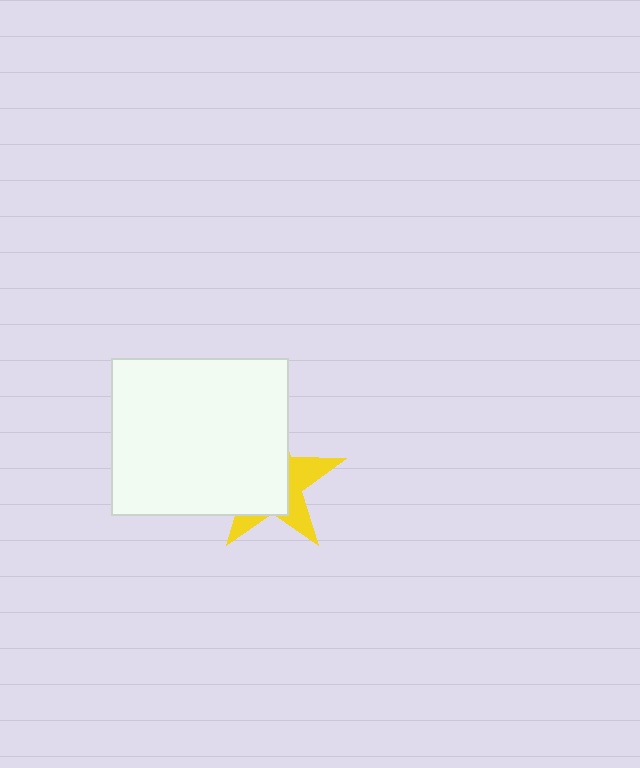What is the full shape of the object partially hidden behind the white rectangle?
The partially hidden object is a yellow star.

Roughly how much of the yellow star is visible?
A small part of it is visible (roughly 37%).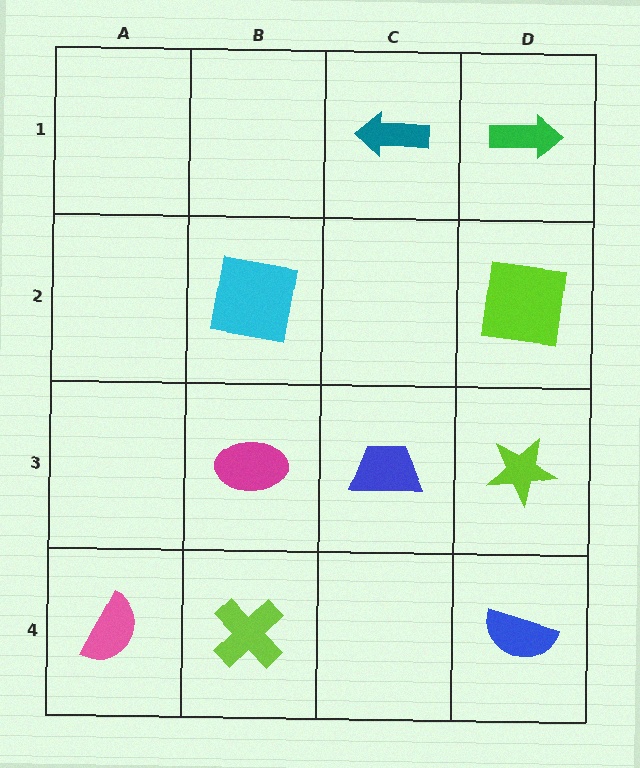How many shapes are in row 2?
2 shapes.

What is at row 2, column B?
A cyan square.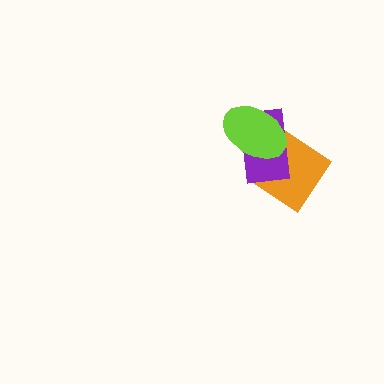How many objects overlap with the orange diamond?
2 objects overlap with the orange diamond.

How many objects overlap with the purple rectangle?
2 objects overlap with the purple rectangle.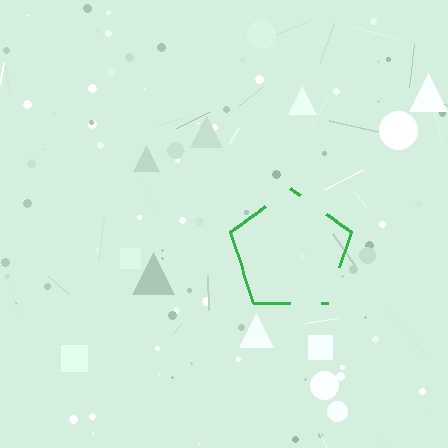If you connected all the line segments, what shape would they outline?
They would outline a pentagon.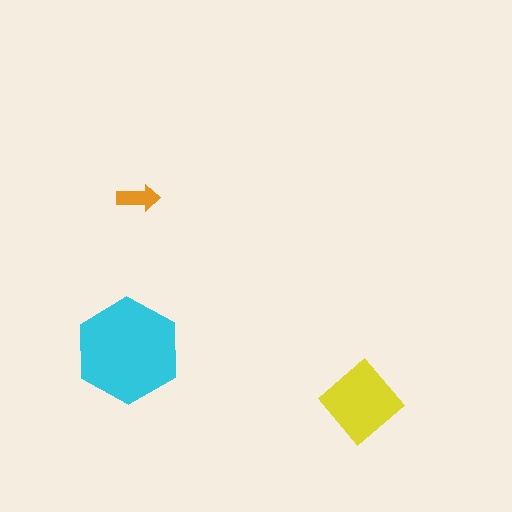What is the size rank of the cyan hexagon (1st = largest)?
1st.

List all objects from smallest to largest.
The orange arrow, the yellow diamond, the cyan hexagon.